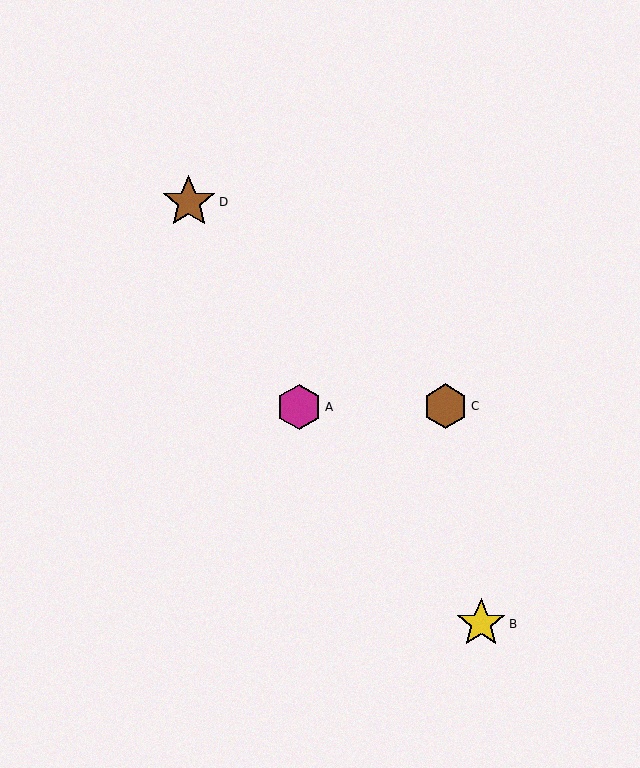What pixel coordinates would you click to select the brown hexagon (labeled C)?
Click at (446, 406) to select the brown hexagon C.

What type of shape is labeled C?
Shape C is a brown hexagon.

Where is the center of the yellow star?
The center of the yellow star is at (481, 624).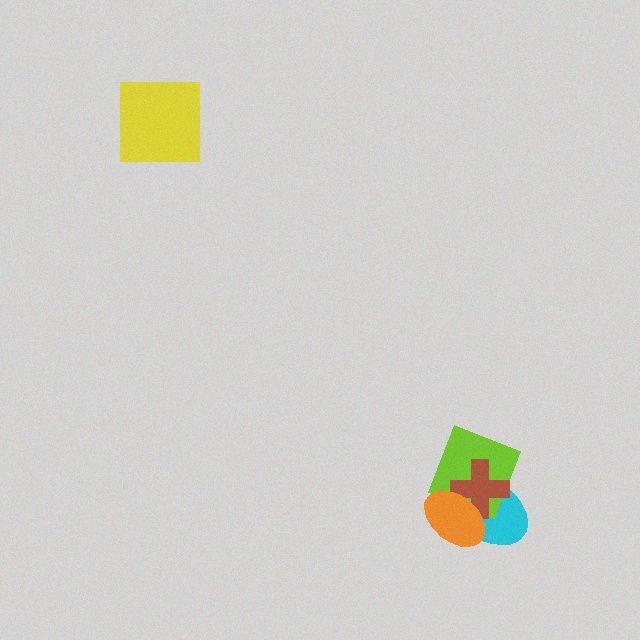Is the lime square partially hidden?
Yes, it is partially covered by another shape.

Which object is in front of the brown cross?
The orange ellipse is in front of the brown cross.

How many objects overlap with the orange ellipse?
3 objects overlap with the orange ellipse.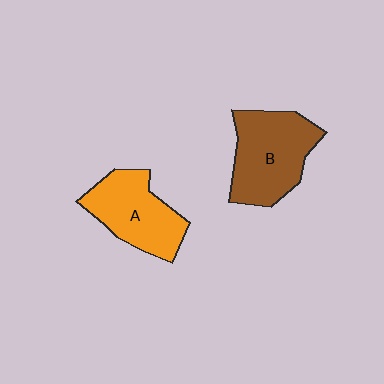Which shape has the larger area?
Shape B (brown).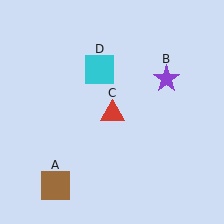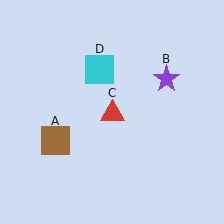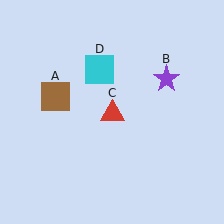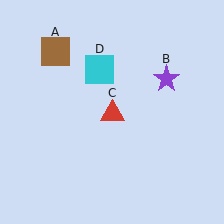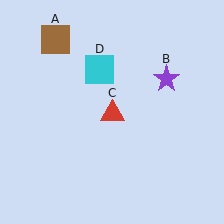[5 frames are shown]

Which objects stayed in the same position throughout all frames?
Purple star (object B) and red triangle (object C) and cyan square (object D) remained stationary.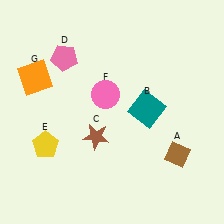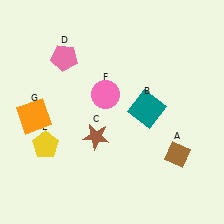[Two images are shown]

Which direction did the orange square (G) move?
The orange square (G) moved down.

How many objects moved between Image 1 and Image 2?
1 object moved between the two images.